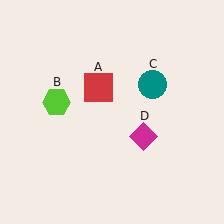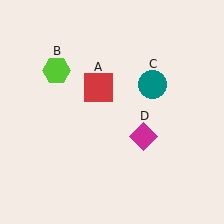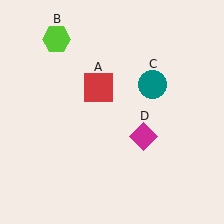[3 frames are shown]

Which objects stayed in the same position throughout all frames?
Red square (object A) and teal circle (object C) and magenta diamond (object D) remained stationary.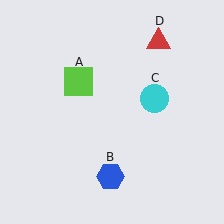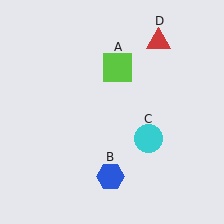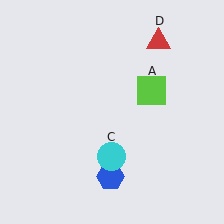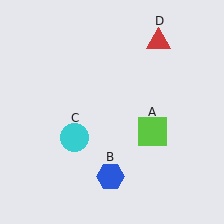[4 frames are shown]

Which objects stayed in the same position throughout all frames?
Blue hexagon (object B) and red triangle (object D) remained stationary.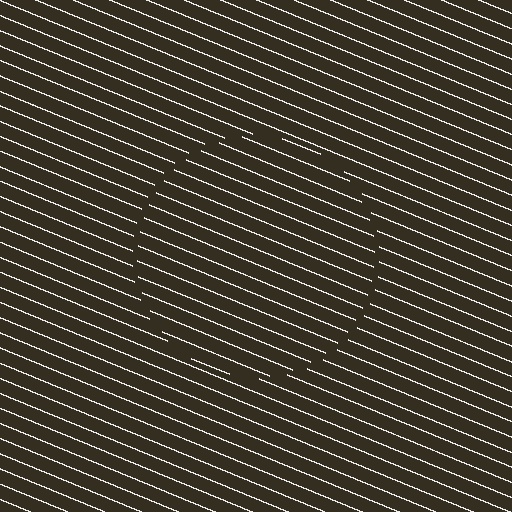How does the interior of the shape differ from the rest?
The interior of the shape contains the same grating, shifted by half a period — the contour is defined by the phase discontinuity where line-ends from the inner and outer gratings abut.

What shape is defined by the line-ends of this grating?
An illusory circle. The interior of the shape contains the same grating, shifted by half a period — the contour is defined by the phase discontinuity where line-ends from the inner and outer gratings abut.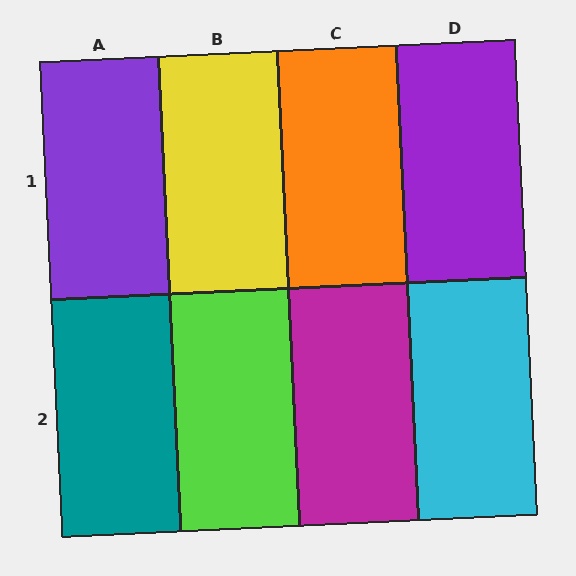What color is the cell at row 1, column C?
Orange.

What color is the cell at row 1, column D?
Purple.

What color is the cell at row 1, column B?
Yellow.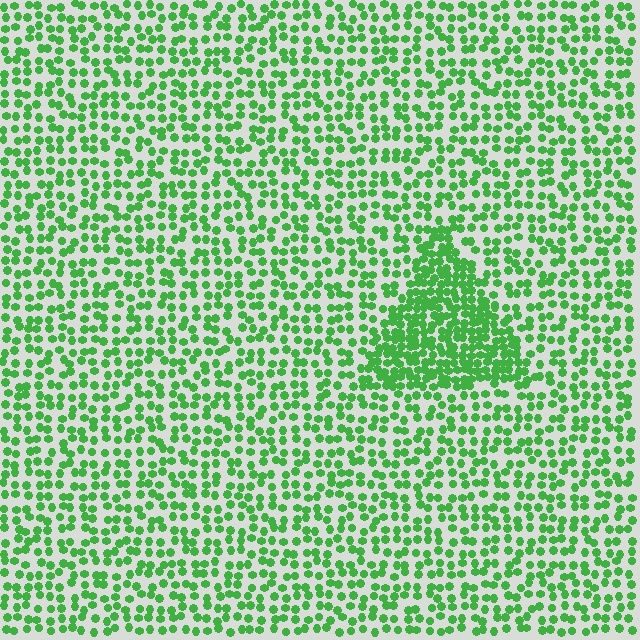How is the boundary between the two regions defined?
The boundary is defined by a change in element density (approximately 2.0x ratio). All elements are the same color, size, and shape.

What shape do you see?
I see a triangle.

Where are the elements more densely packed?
The elements are more densely packed inside the triangle boundary.